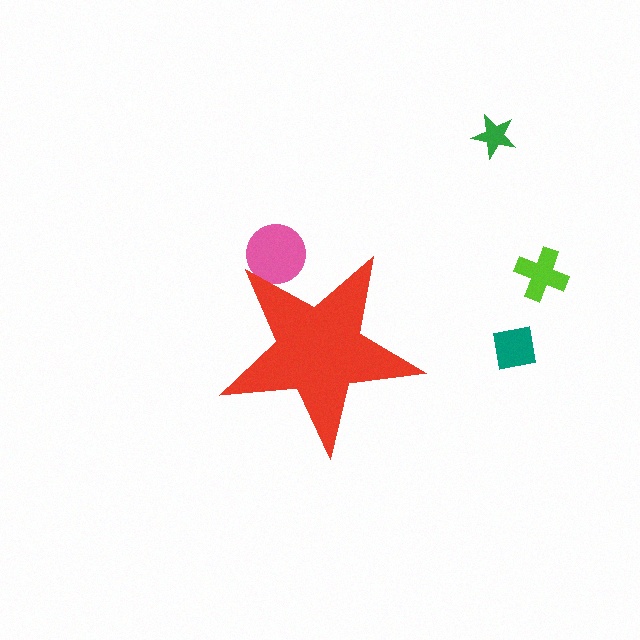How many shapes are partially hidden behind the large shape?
1 shape is partially hidden.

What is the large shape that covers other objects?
A red star.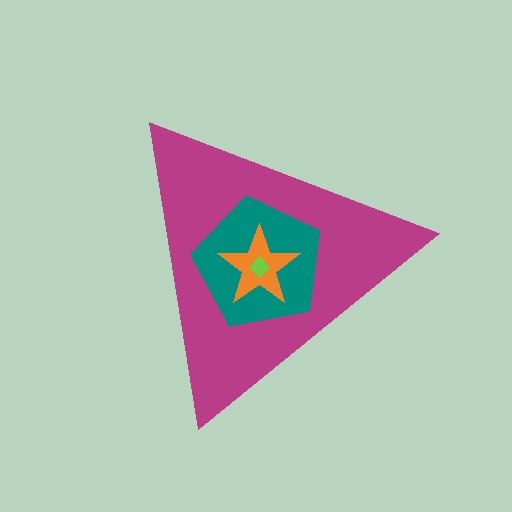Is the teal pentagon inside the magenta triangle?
Yes.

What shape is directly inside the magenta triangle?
The teal pentagon.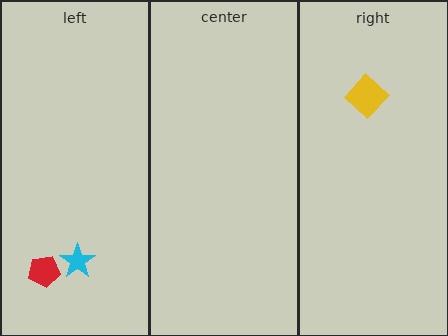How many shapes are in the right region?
1.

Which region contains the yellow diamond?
The right region.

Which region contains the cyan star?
The left region.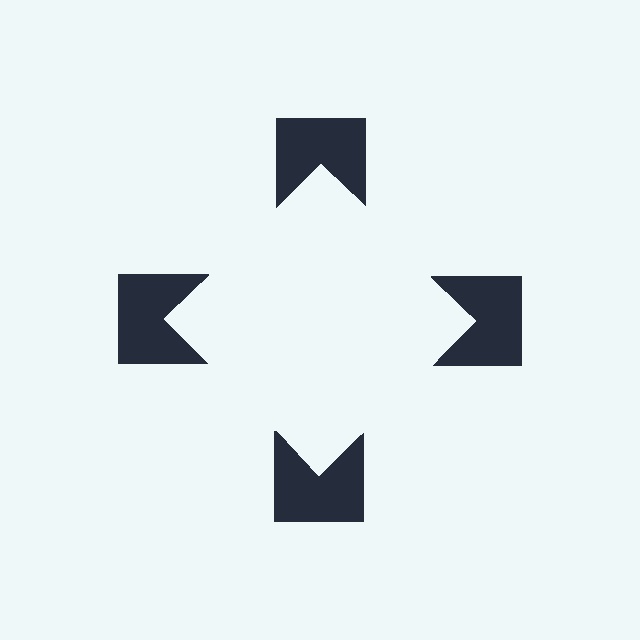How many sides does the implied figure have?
4 sides.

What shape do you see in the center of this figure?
An illusory square — its edges are inferred from the aligned wedge cuts in the notched squares, not physically drawn.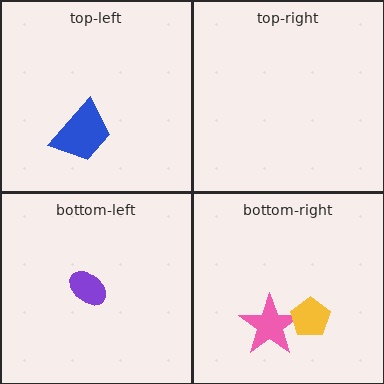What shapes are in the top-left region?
The blue trapezoid.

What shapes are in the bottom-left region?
The purple ellipse.